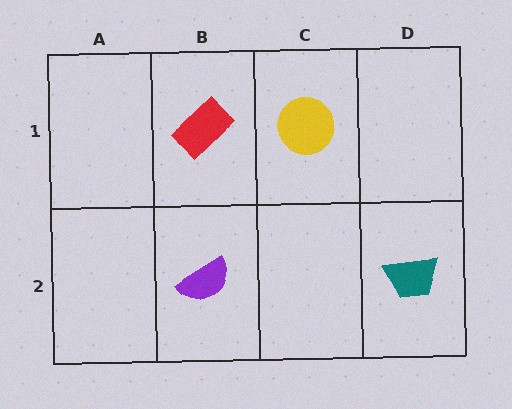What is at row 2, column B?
A purple semicircle.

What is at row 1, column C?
A yellow circle.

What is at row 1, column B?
A red rectangle.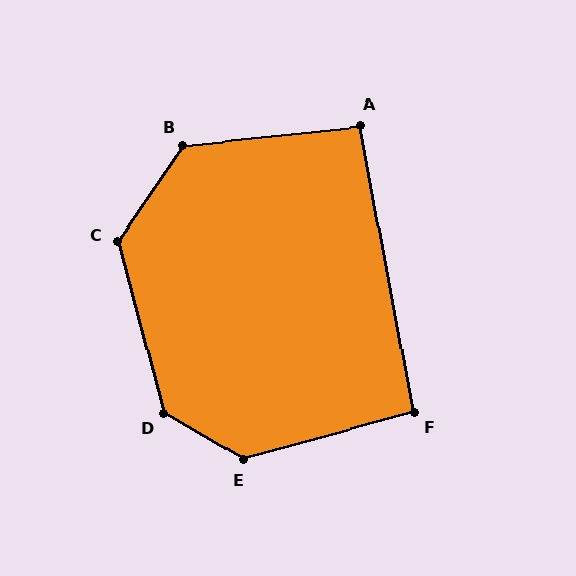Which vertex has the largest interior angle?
E, at approximately 135 degrees.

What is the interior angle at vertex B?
Approximately 131 degrees (obtuse).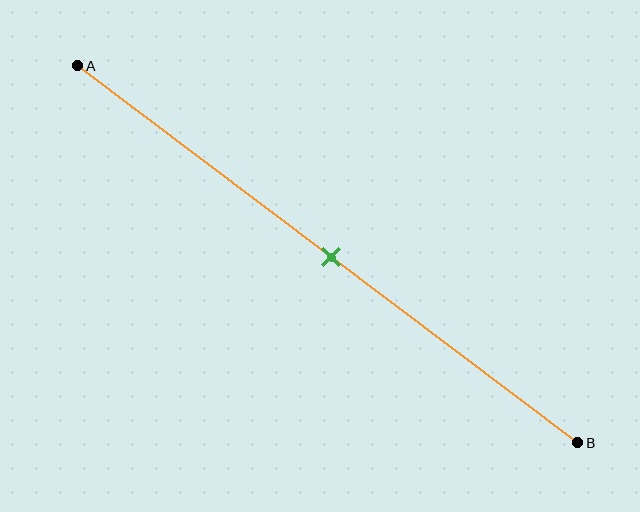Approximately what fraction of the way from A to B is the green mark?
The green mark is approximately 50% of the way from A to B.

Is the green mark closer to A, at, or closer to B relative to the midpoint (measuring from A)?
The green mark is approximately at the midpoint of segment AB.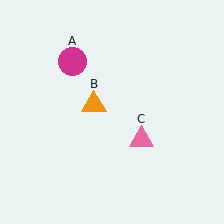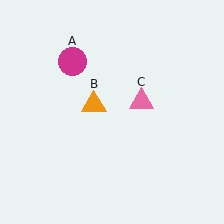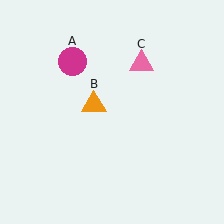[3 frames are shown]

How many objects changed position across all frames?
1 object changed position: pink triangle (object C).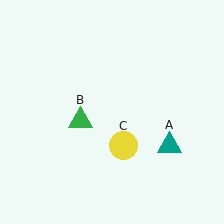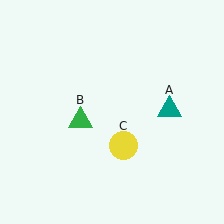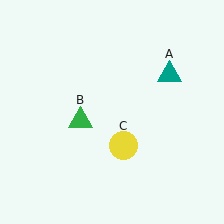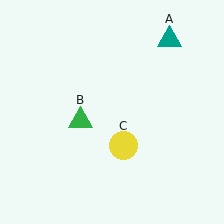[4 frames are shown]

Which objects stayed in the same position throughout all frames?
Green triangle (object B) and yellow circle (object C) remained stationary.